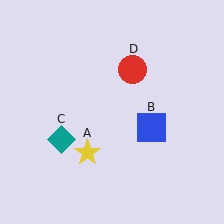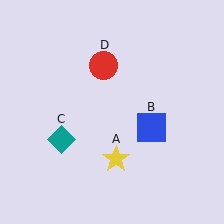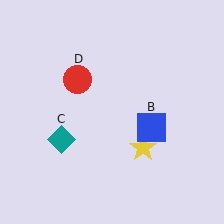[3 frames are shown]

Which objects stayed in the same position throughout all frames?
Blue square (object B) and teal diamond (object C) remained stationary.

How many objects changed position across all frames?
2 objects changed position: yellow star (object A), red circle (object D).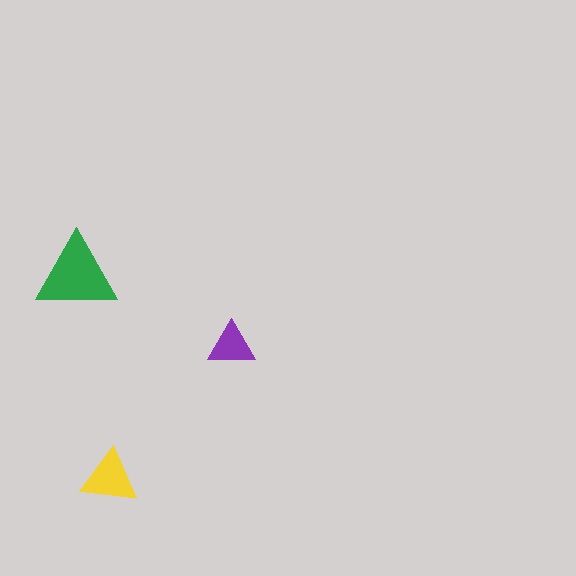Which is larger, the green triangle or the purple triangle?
The green one.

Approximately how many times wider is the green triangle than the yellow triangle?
About 1.5 times wider.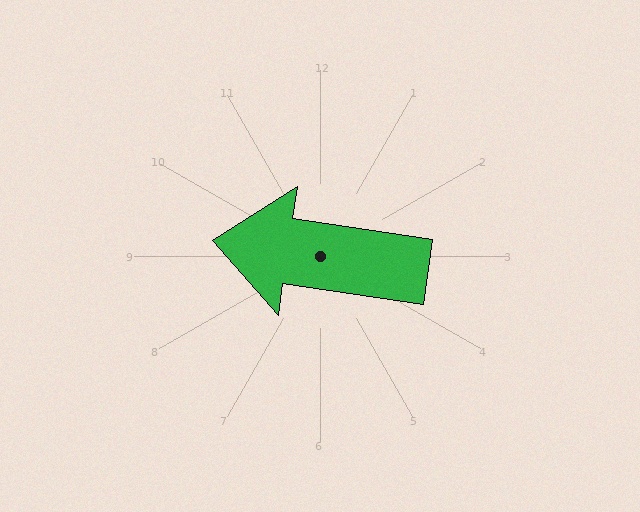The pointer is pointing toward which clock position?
Roughly 9 o'clock.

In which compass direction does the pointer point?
West.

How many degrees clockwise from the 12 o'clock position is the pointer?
Approximately 278 degrees.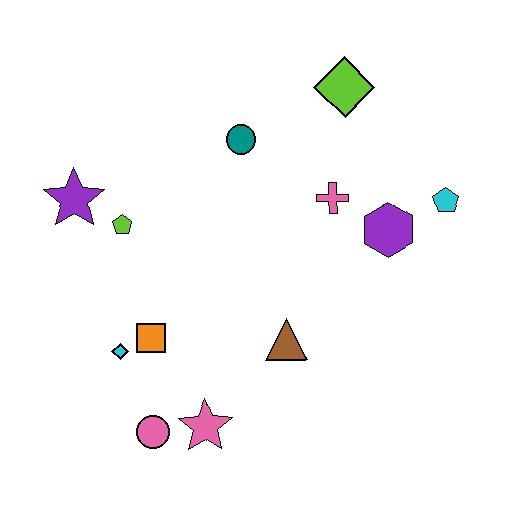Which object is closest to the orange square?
The cyan diamond is closest to the orange square.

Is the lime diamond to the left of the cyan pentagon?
Yes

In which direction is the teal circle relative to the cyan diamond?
The teal circle is above the cyan diamond.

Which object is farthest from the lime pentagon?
The cyan pentagon is farthest from the lime pentagon.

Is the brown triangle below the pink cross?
Yes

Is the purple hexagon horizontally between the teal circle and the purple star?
No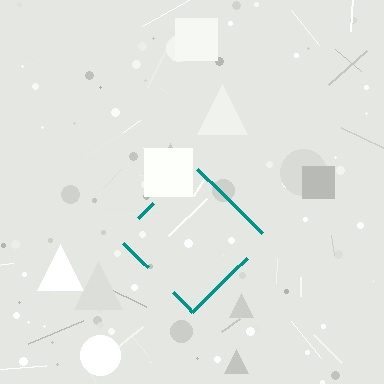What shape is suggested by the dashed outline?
The dashed outline suggests a diamond.